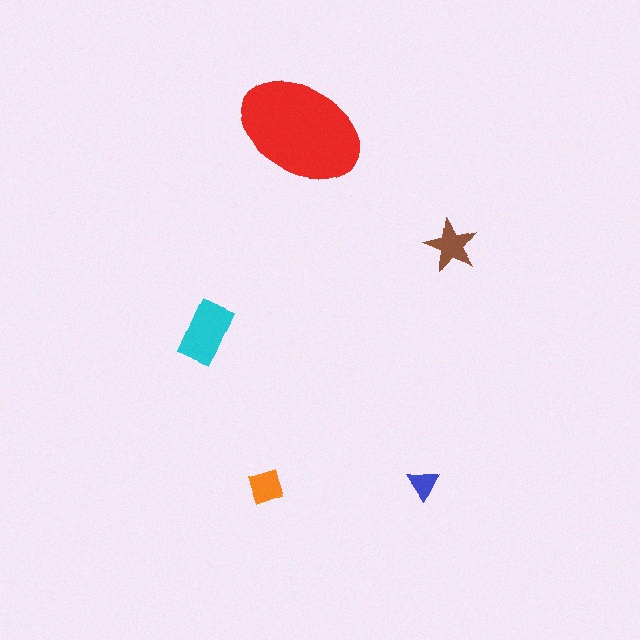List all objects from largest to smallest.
The red ellipse, the cyan rectangle, the brown star, the orange square, the blue triangle.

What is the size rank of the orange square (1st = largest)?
4th.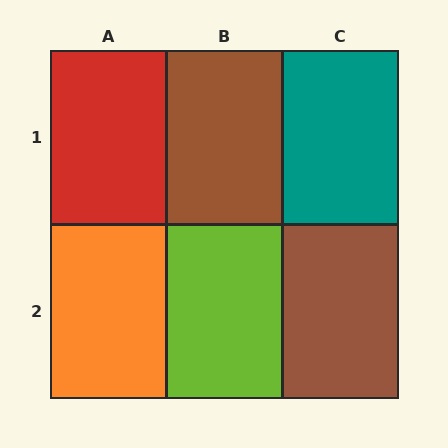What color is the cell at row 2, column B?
Lime.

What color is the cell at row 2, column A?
Orange.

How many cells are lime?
1 cell is lime.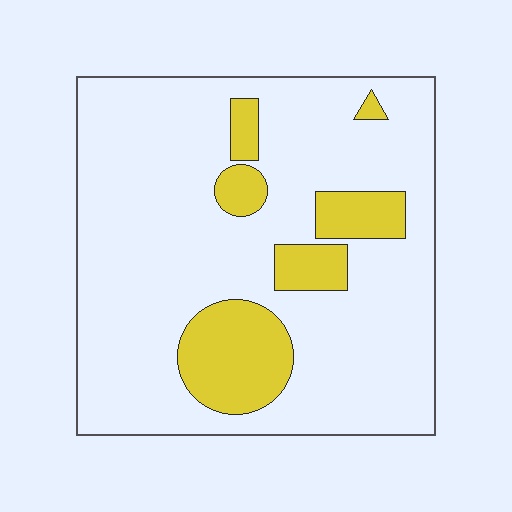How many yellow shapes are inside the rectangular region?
6.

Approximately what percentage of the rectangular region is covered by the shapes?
Approximately 20%.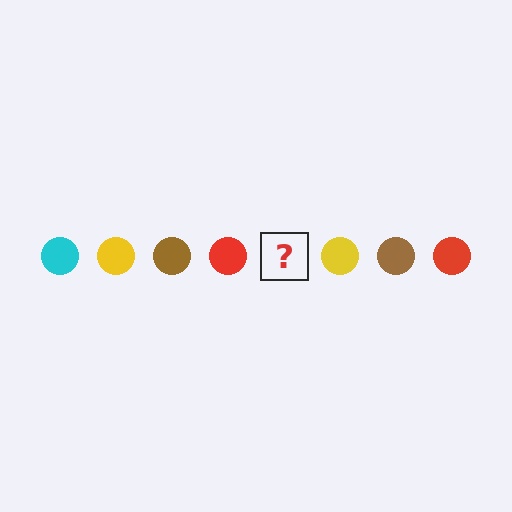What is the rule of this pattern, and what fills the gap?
The rule is that the pattern cycles through cyan, yellow, brown, red circles. The gap should be filled with a cyan circle.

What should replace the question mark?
The question mark should be replaced with a cyan circle.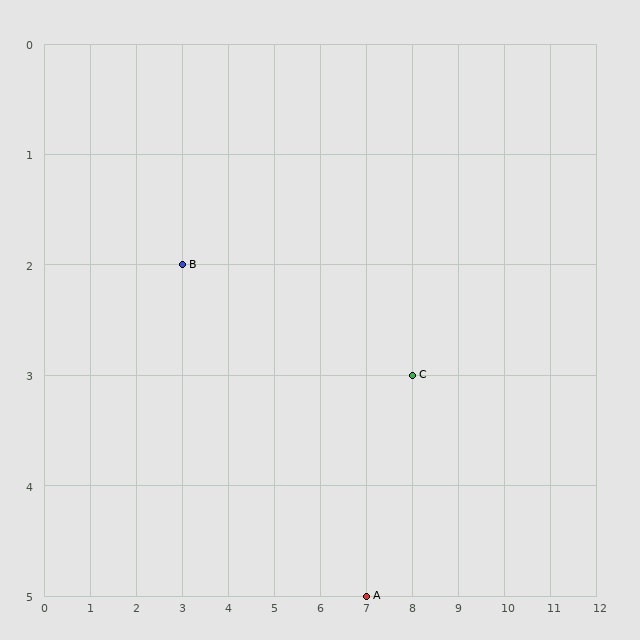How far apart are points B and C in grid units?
Points B and C are 5 columns and 1 row apart (about 5.1 grid units diagonally).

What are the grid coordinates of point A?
Point A is at grid coordinates (7, 5).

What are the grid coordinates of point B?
Point B is at grid coordinates (3, 2).